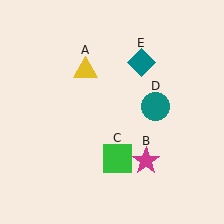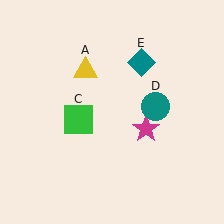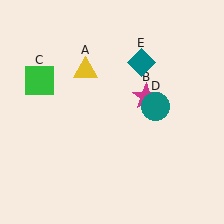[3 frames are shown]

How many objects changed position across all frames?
2 objects changed position: magenta star (object B), green square (object C).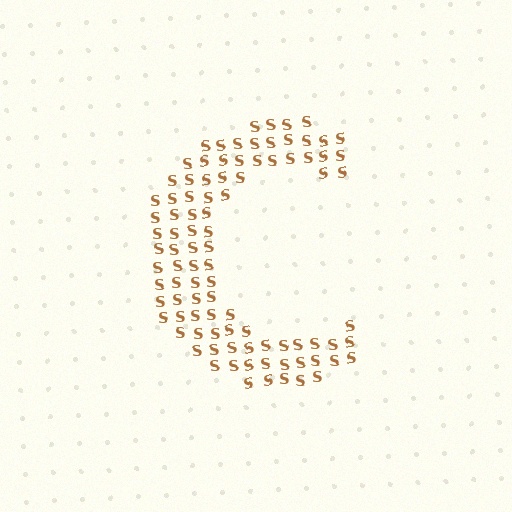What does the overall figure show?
The overall figure shows the letter C.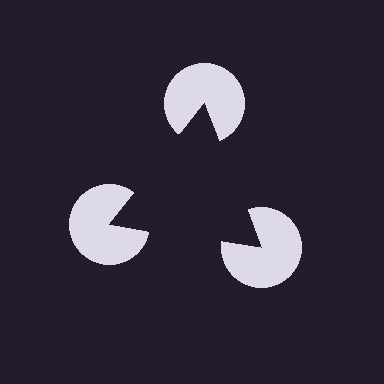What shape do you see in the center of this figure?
An illusory triangle — its edges are inferred from the aligned wedge cuts in the pac-man discs, not physically drawn.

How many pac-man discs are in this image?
There are 3 — one at each vertex of the illusory triangle.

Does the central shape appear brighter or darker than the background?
It typically appears slightly darker than the background, even though no actual brightness change is drawn.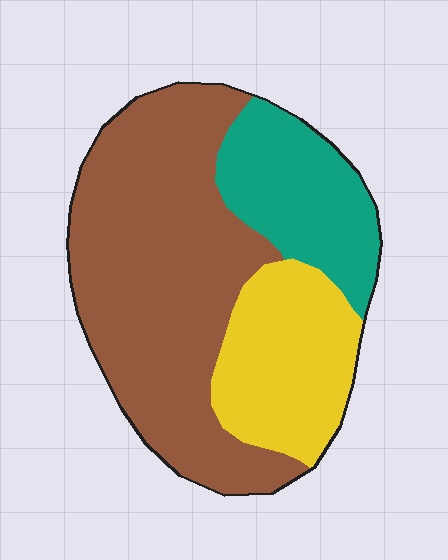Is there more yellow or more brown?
Brown.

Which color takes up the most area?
Brown, at roughly 55%.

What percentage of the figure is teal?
Teal covers roughly 20% of the figure.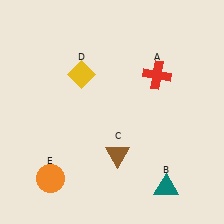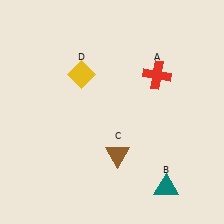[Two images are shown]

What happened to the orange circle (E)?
The orange circle (E) was removed in Image 2. It was in the bottom-left area of Image 1.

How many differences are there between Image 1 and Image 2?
There is 1 difference between the two images.